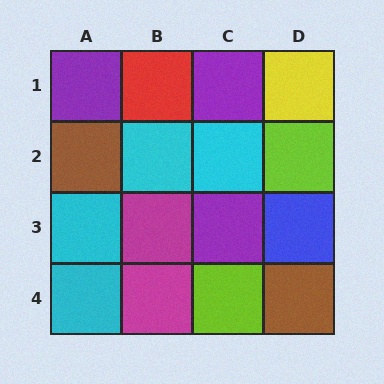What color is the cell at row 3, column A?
Cyan.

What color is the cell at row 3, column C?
Purple.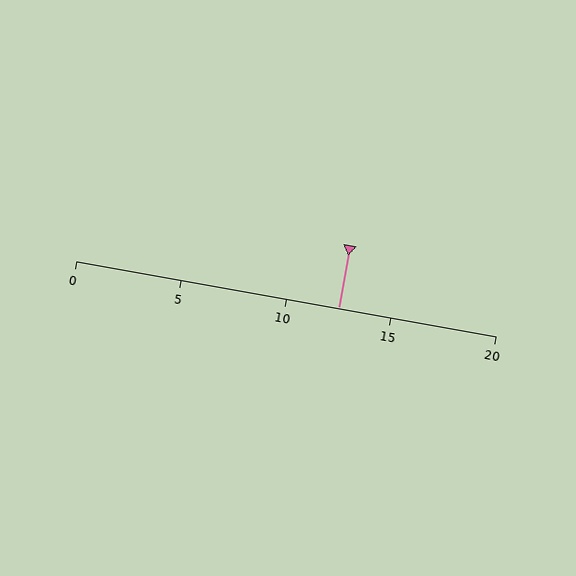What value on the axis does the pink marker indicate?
The marker indicates approximately 12.5.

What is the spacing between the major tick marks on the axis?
The major ticks are spaced 5 apart.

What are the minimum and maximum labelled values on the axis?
The axis runs from 0 to 20.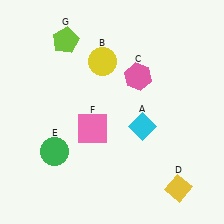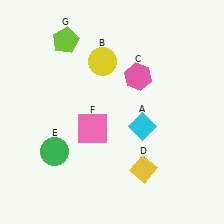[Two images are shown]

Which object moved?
The yellow diamond (D) moved left.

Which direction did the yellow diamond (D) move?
The yellow diamond (D) moved left.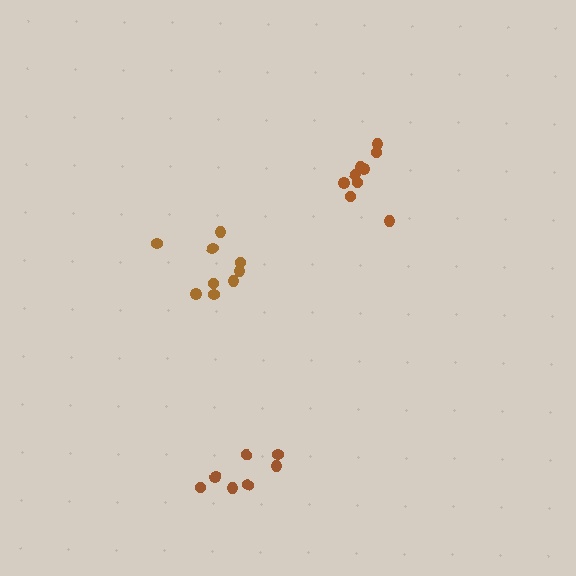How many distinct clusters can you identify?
There are 3 distinct clusters.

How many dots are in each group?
Group 1: 7 dots, Group 2: 9 dots, Group 3: 9 dots (25 total).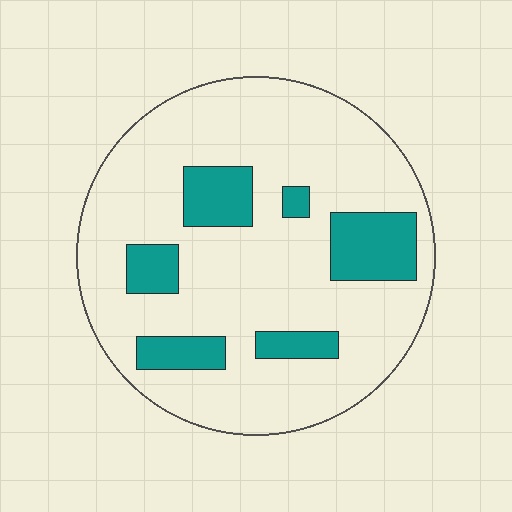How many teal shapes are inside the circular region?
6.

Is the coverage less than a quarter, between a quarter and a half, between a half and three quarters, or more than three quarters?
Less than a quarter.